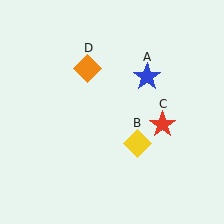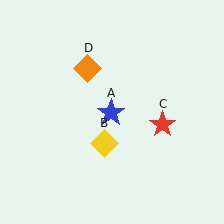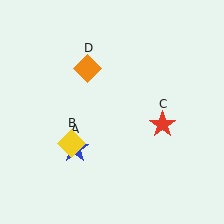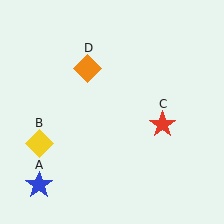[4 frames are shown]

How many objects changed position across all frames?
2 objects changed position: blue star (object A), yellow diamond (object B).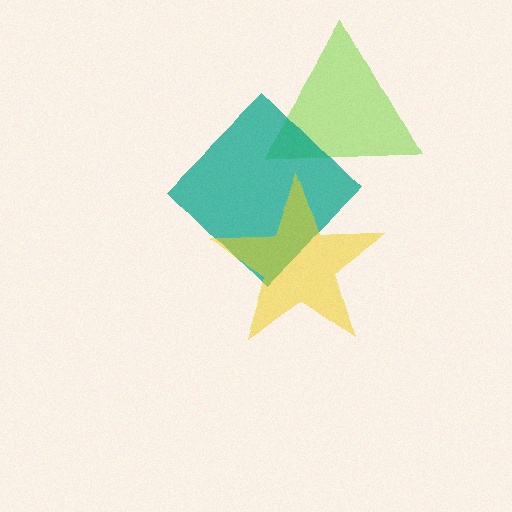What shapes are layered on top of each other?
The layered shapes are: a lime triangle, a teal diamond, a yellow star.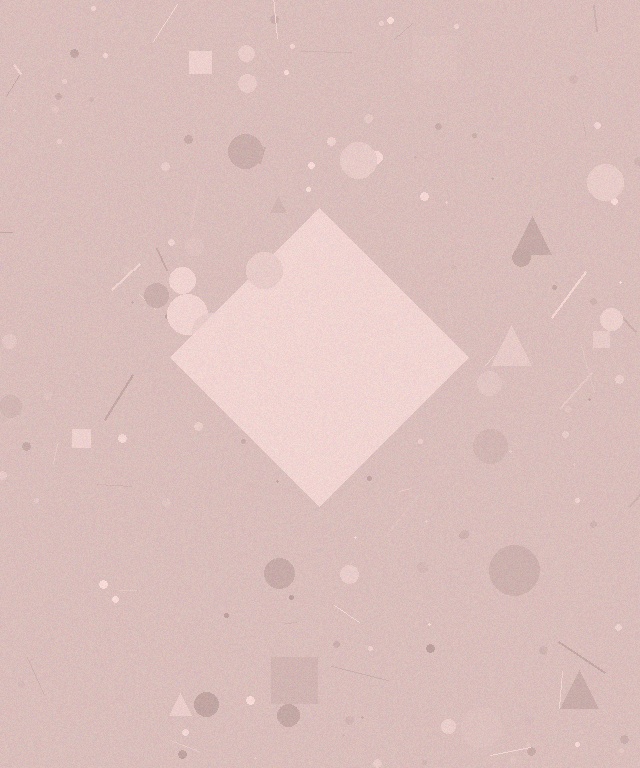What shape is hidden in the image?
A diamond is hidden in the image.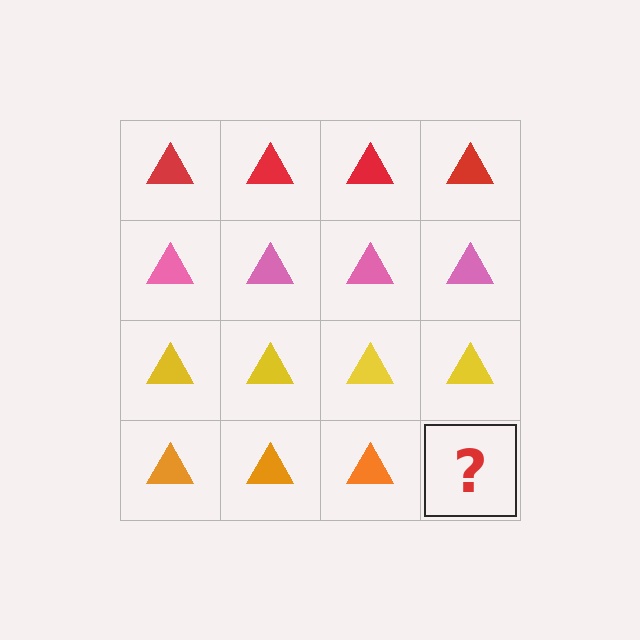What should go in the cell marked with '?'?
The missing cell should contain an orange triangle.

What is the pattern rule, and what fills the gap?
The rule is that each row has a consistent color. The gap should be filled with an orange triangle.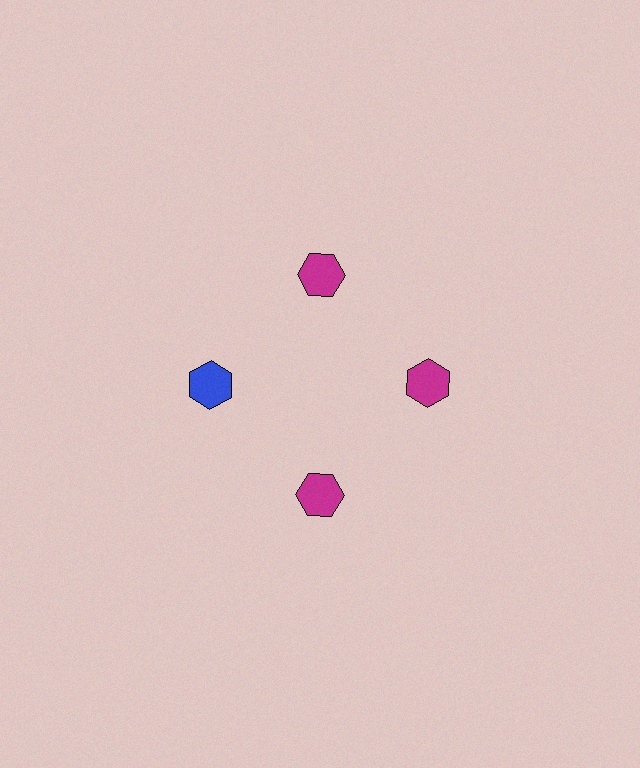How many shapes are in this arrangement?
There are 4 shapes arranged in a ring pattern.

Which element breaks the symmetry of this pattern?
The blue hexagon at roughly the 9 o'clock position breaks the symmetry. All other shapes are magenta hexagons.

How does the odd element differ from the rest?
It has a different color: blue instead of magenta.